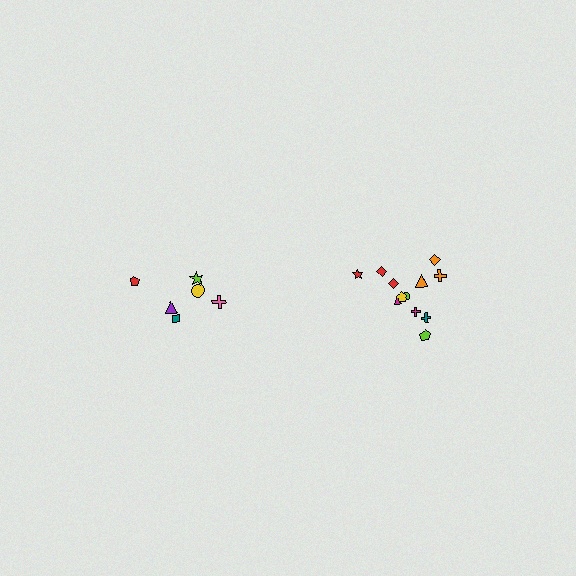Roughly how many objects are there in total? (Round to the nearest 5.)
Roughly 20 objects in total.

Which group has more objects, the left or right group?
The right group.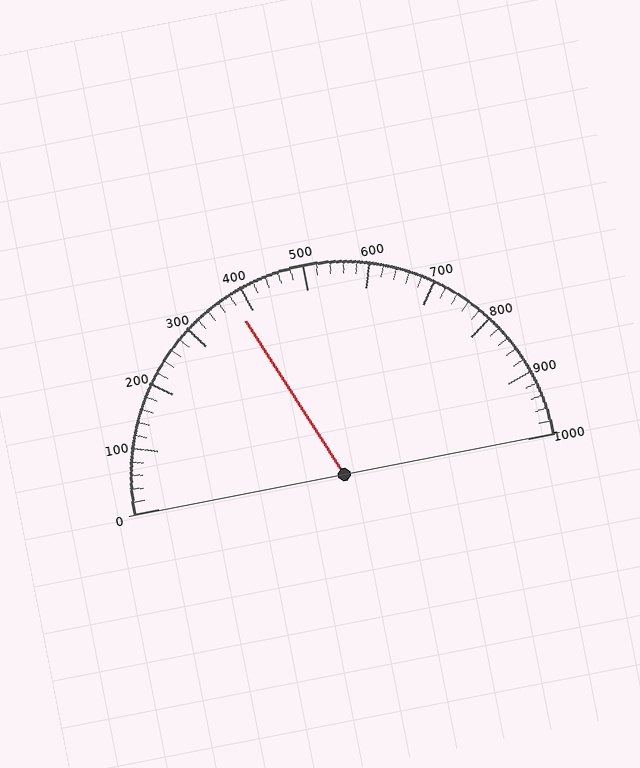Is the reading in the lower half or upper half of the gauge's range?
The reading is in the lower half of the range (0 to 1000).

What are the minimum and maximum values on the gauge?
The gauge ranges from 0 to 1000.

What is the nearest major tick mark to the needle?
The nearest major tick mark is 400.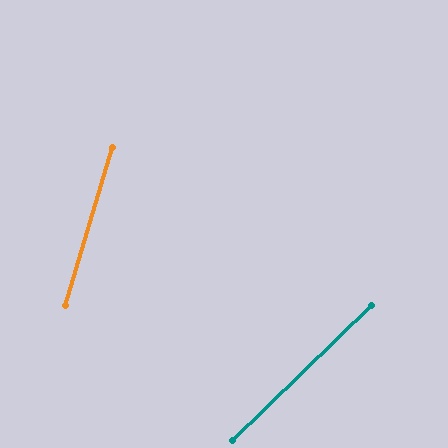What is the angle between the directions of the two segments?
Approximately 29 degrees.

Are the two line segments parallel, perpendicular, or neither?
Neither parallel nor perpendicular — they differ by about 29°.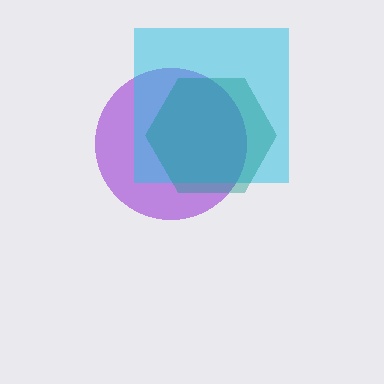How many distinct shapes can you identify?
There are 3 distinct shapes: a purple circle, a cyan square, a teal hexagon.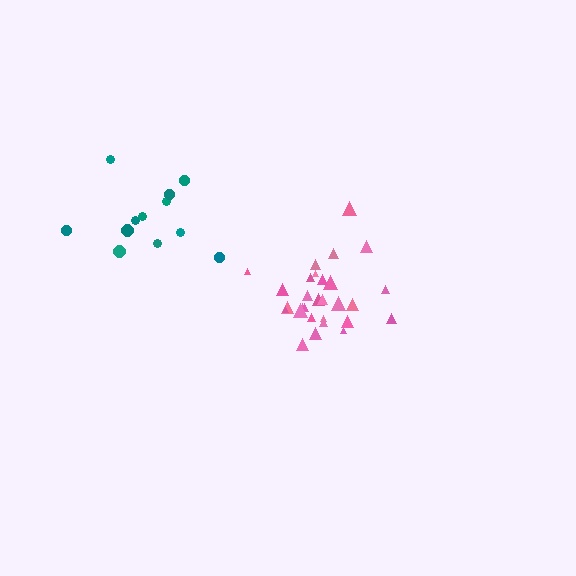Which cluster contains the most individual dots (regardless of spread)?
Pink (29).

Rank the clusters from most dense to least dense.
pink, teal.